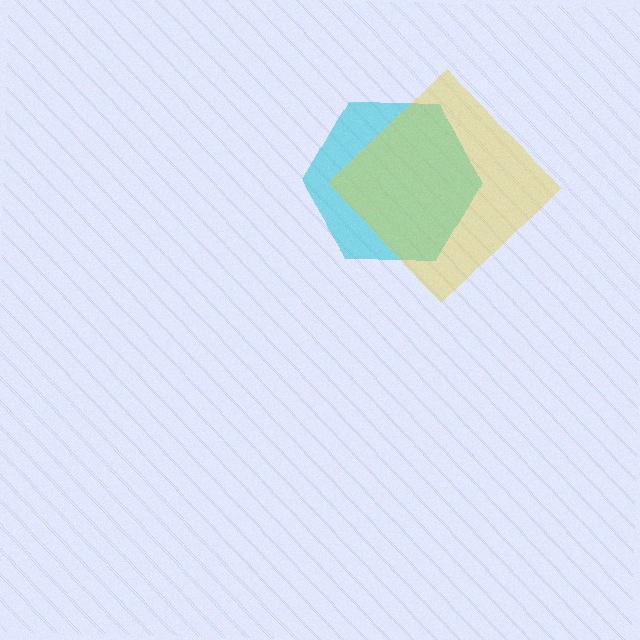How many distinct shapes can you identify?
There are 2 distinct shapes: a cyan hexagon, a yellow diamond.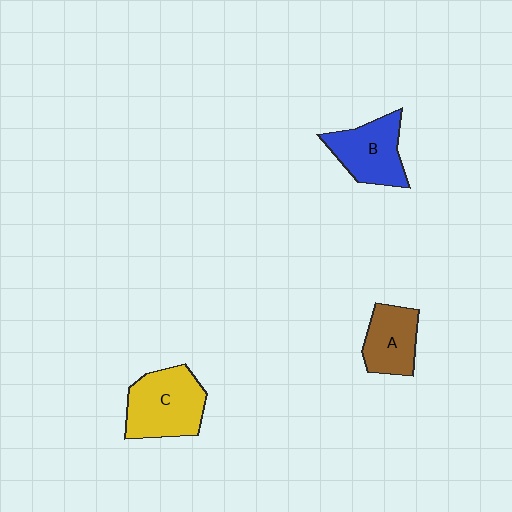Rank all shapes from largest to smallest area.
From largest to smallest: C (yellow), B (blue), A (brown).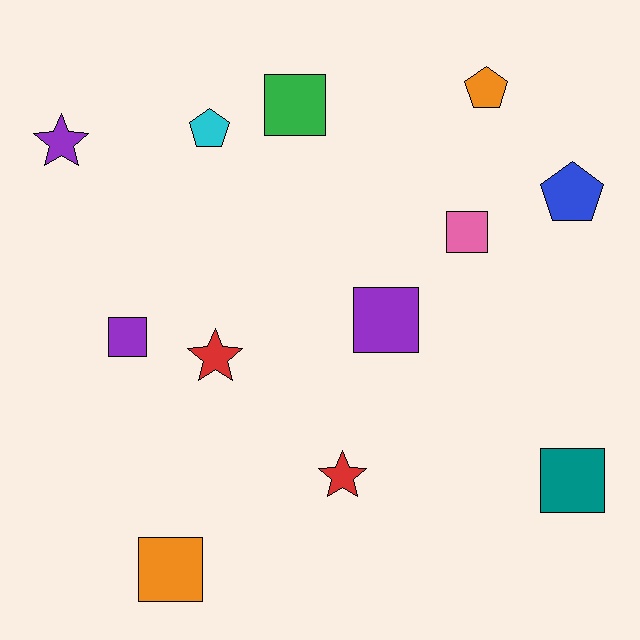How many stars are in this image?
There are 3 stars.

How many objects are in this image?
There are 12 objects.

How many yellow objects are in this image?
There are no yellow objects.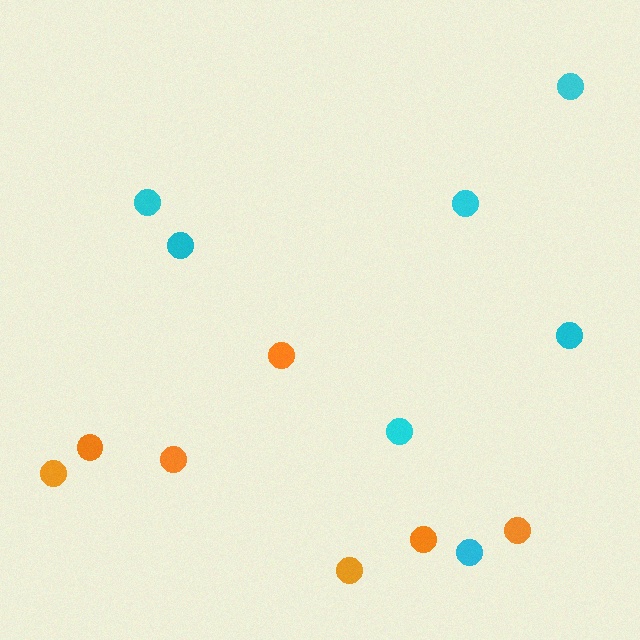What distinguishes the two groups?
There are 2 groups: one group of cyan circles (7) and one group of orange circles (7).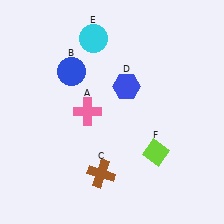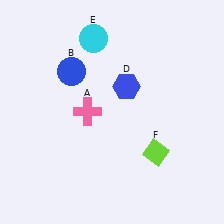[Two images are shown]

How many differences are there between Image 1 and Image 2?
There is 1 difference between the two images.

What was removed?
The brown cross (C) was removed in Image 2.